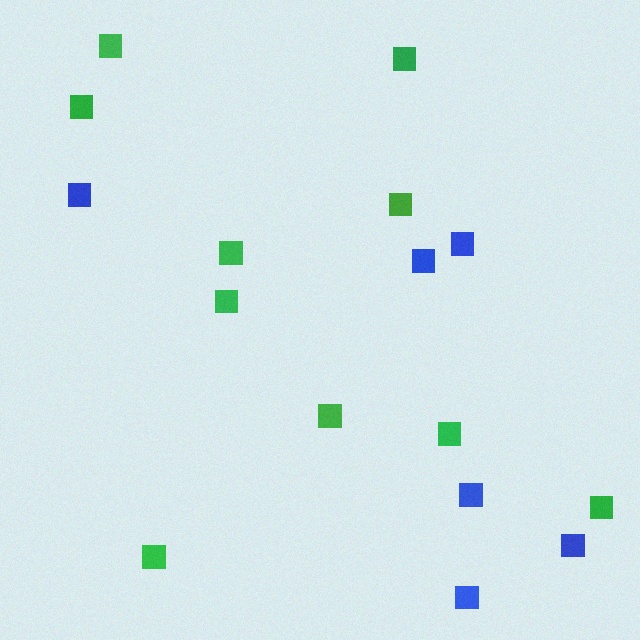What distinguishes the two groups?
There are 2 groups: one group of green squares (10) and one group of blue squares (6).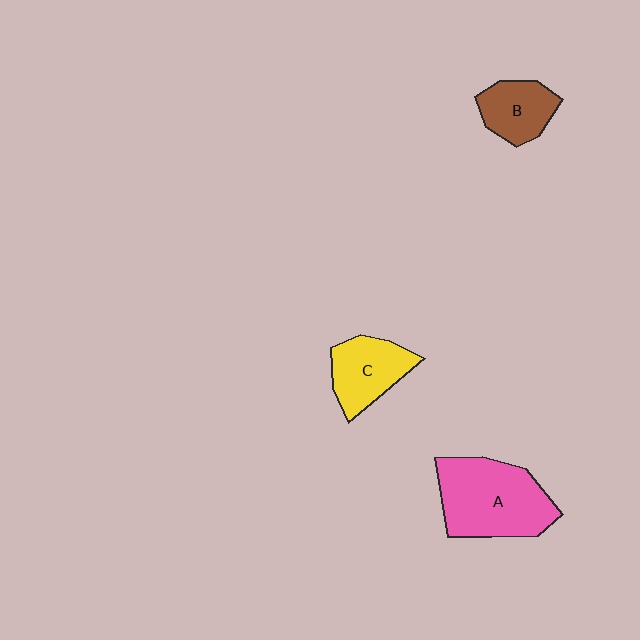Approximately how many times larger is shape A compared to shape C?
Approximately 1.7 times.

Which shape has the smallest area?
Shape B (brown).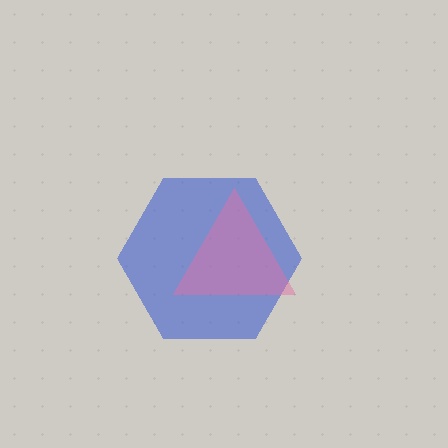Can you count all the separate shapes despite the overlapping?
Yes, there are 2 separate shapes.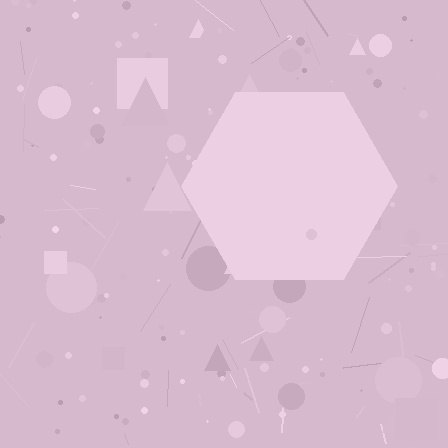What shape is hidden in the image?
A hexagon is hidden in the image.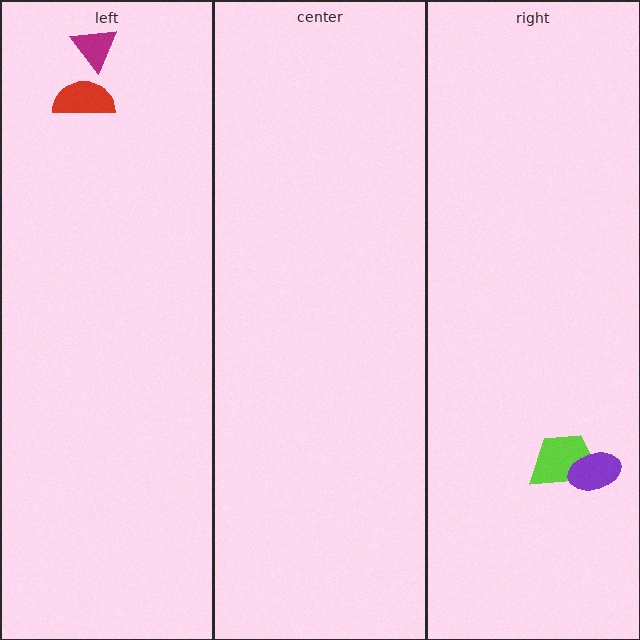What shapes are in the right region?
The lime trapezoid, the purple ellipse.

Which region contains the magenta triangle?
The left region.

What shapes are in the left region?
The magenta triangle, the red semicircle.